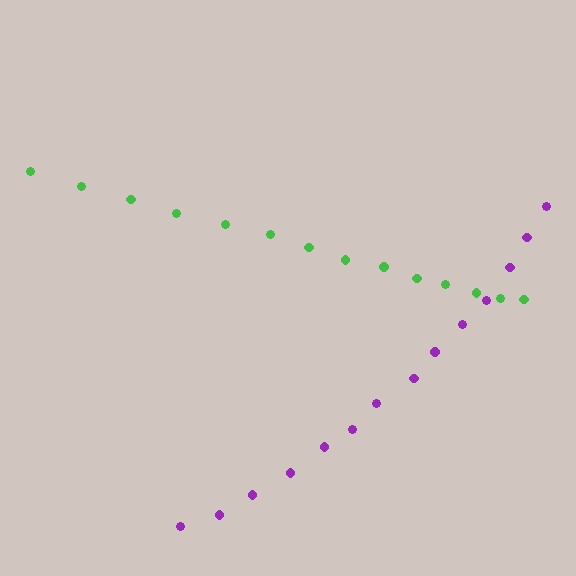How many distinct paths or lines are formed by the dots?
There are 2 distinct paths.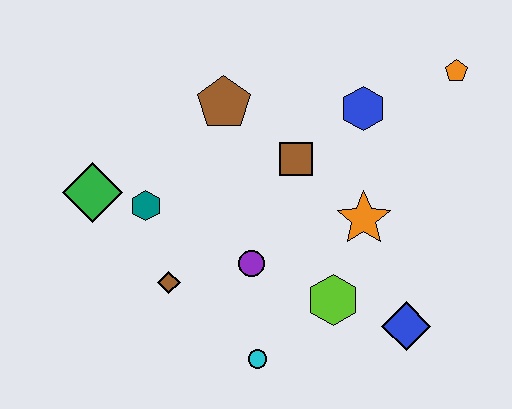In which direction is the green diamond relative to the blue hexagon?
The green diamond is to the left of the blue hexagon.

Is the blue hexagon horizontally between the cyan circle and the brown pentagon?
No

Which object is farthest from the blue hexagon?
The green diamond is farthest from the blue hexagon.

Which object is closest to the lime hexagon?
The blue diamond is closest to the lime hexagon.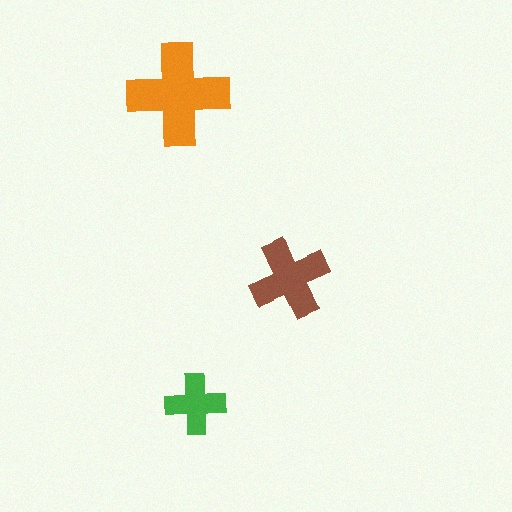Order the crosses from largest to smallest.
the orange one, the brown one, the green one.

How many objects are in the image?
There are 3 objects in the image.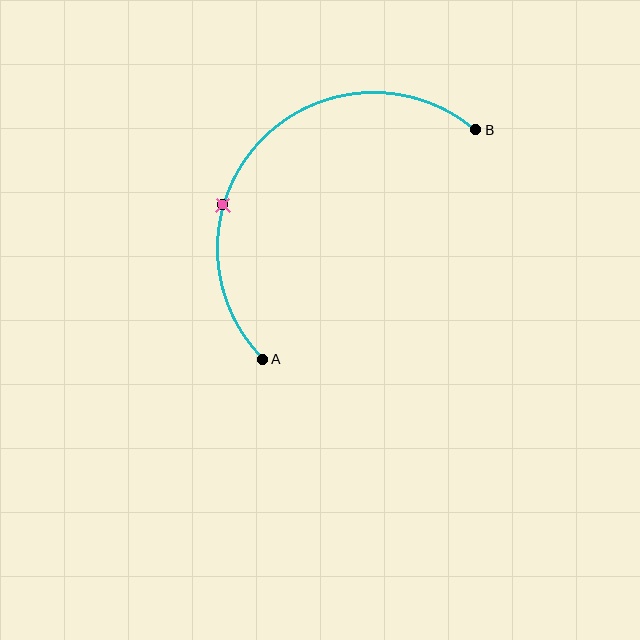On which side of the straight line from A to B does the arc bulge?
The arc bulges above and to the left of the straight line connecting A and B.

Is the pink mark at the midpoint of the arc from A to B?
No. The pink mark lies on the arc but is closer to endpoint A. The arc midpoint would be at the point on the curve equidistant along the arc from both A and B.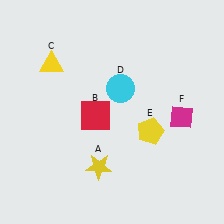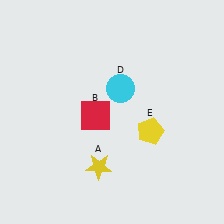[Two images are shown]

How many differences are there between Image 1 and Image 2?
There are 2 differences between the two images.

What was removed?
The yellow triangle (C), the magenta diamond (F) were removed in Image 2.